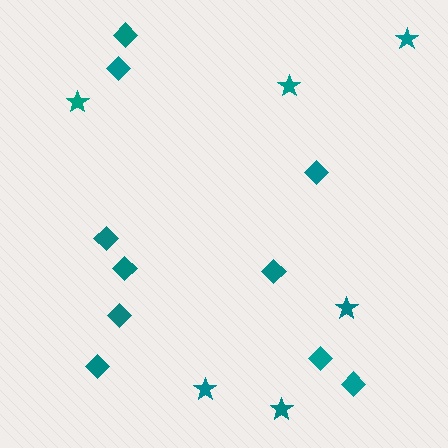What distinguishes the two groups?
There are 2 groups: one group of diamonds (10) and one group of stars (6).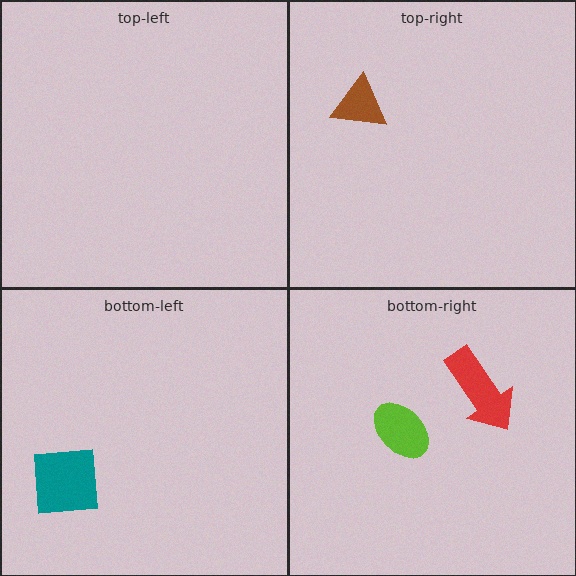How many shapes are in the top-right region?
1.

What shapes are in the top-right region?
The brown triangle.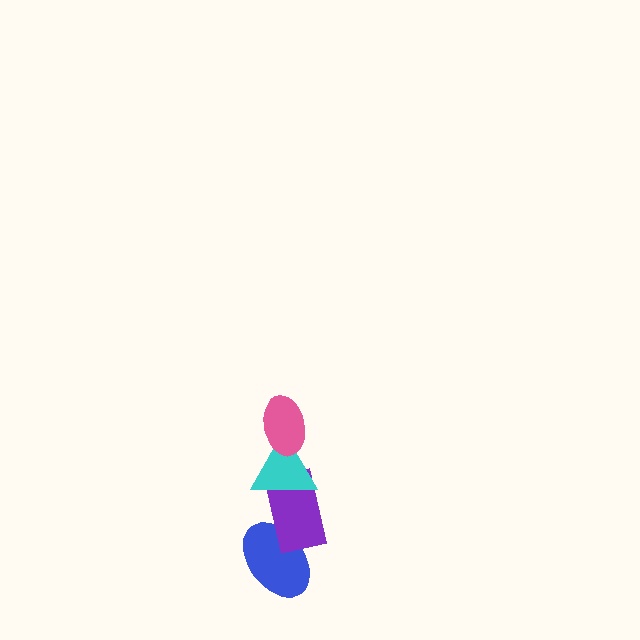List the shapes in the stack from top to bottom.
From top to bottom: the pink ellipse, the cyan triangle, the purple rectangle, the blue ellipse.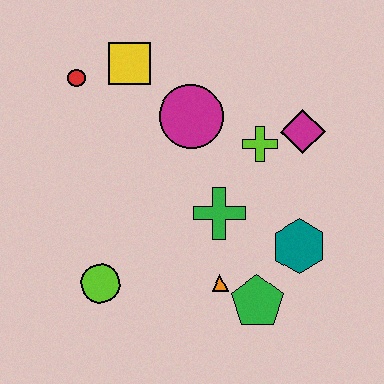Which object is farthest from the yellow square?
The green pentagon is farthest from the yellow square.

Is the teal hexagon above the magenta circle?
No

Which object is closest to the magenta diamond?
The lime cross is closest to the magenta diamond.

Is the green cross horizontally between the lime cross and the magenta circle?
Yes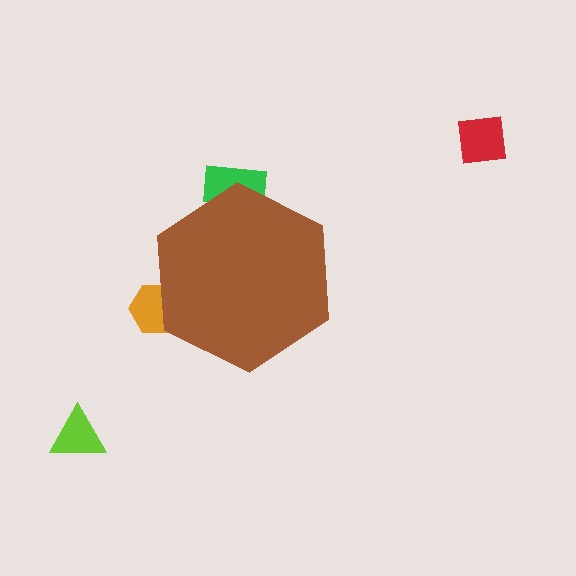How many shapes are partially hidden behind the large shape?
2 shapes are partially hidden.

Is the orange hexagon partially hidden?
Yes, the orange hexagon is partially hidden behind the brown hexagon.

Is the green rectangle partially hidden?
Yes, the green rectangle is partially hidden behind the brown hexagon.